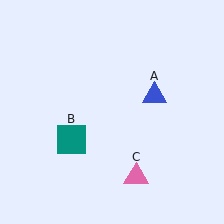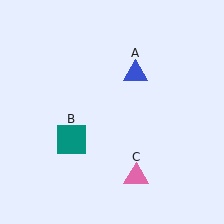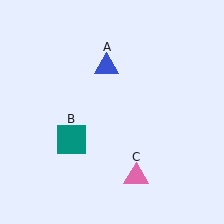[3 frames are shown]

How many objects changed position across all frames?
1 object changed position: blue triangle (object A).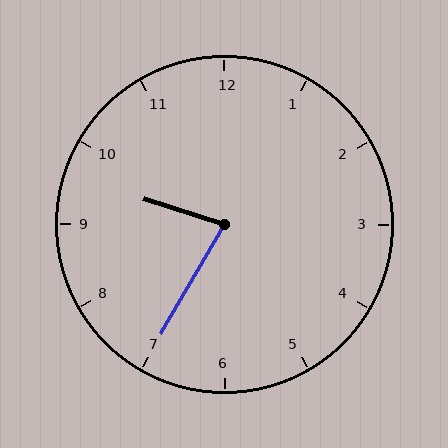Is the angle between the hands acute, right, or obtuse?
It is acute.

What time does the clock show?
9:35.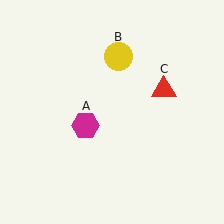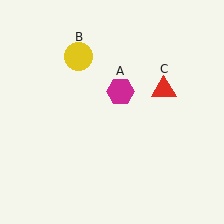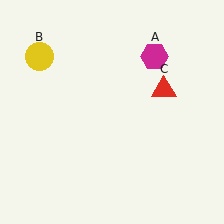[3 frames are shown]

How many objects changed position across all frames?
2 objects changed position: magenta hexagon (object A), yellow circle (object B).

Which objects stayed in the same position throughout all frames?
Red triangle (object C) remained stationary.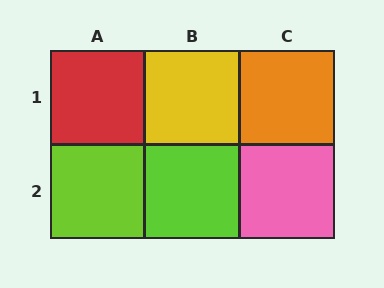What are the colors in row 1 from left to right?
Red, yellow, orange.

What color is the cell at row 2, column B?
Lime.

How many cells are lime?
2 cells are lime.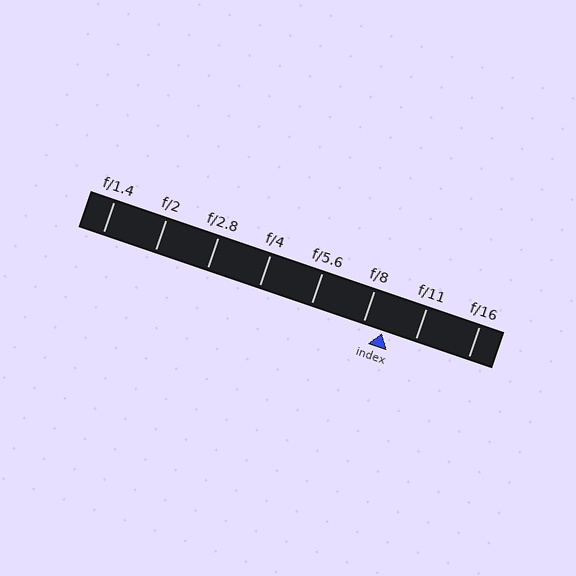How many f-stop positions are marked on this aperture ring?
There are 8 f-stop positions marked.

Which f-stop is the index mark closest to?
The index mark is closest to f/8.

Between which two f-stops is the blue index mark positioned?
The index mark is between f/8 and f/11.